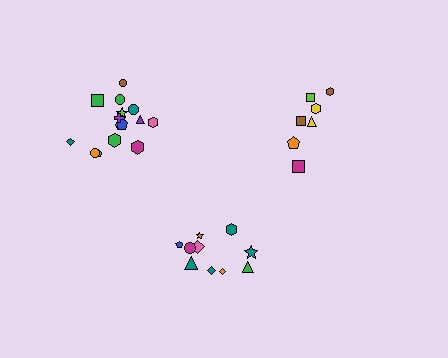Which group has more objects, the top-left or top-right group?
The top-left group.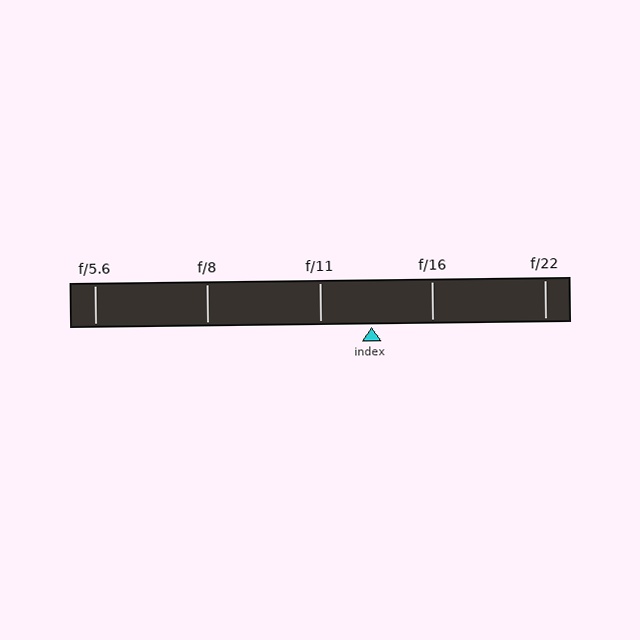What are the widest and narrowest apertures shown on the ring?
The widest aperture shown is f/5.6 and the narrowest is f/22.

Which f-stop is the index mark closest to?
The index mark is closest to f/11.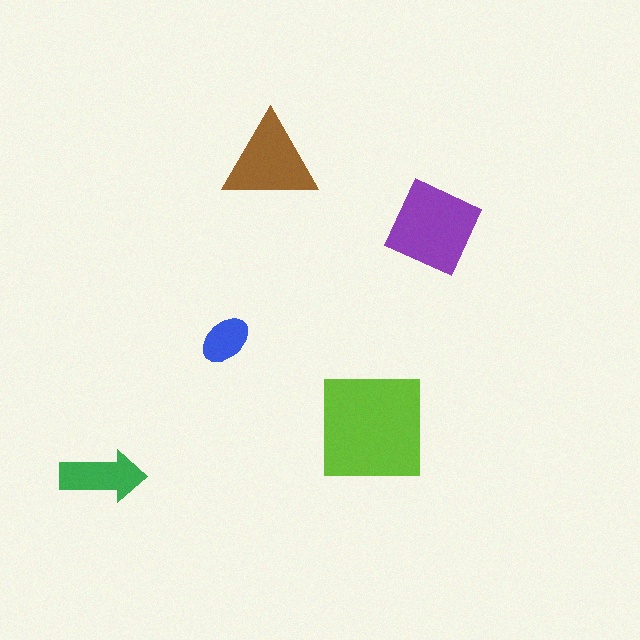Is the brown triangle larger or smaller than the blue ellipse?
Larger.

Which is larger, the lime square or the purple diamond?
The lime square.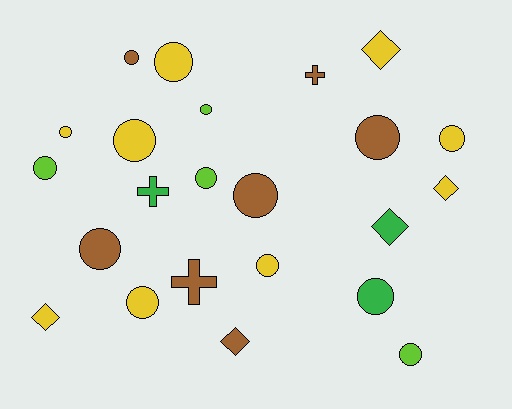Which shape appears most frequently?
Circle, with 15 objects.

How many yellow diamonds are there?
There are 3 yellow diamonds.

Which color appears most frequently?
Yellow, with 9 objects.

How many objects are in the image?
There are 23 objects.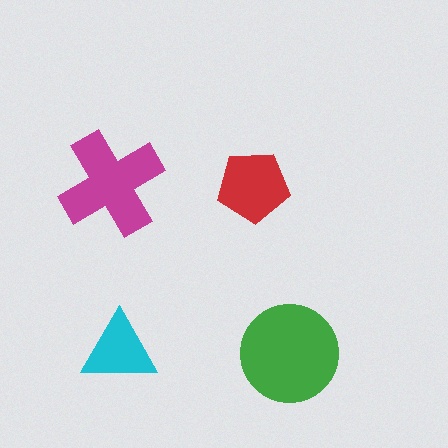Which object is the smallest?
The cyan triangle.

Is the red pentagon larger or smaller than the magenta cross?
Smaller.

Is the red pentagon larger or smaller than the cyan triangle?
Larger.